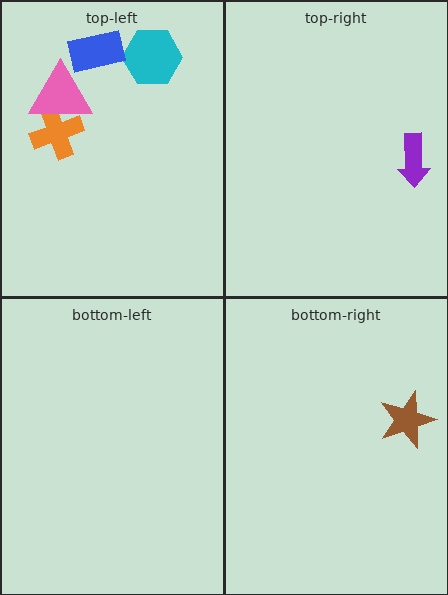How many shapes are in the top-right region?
1.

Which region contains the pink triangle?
The top-left region.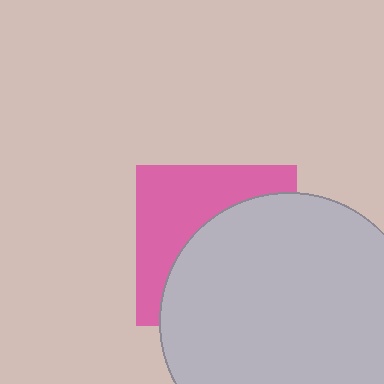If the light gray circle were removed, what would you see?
You would see the complete pink square.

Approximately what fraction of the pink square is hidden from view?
Roughly 57% of the pink square is hidden behind the light gray circle.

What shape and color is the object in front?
The object in front is a light gray circle.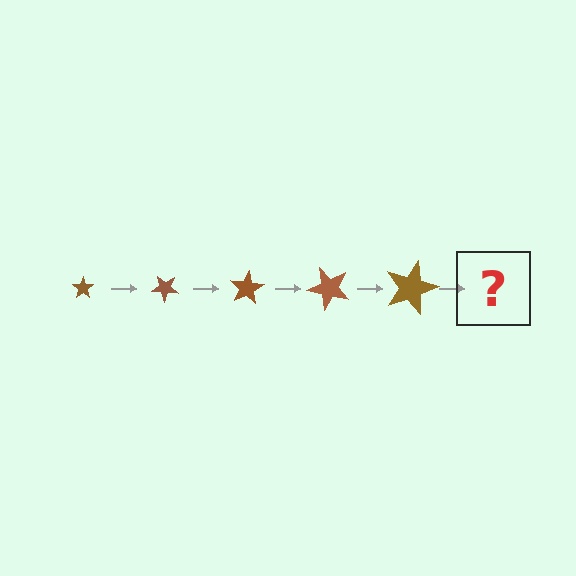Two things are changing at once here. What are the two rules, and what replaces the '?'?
The two rules are that the star grows larger each step and it rotates 40 degrees each step. The '?' should be a star, larger than the previous one and rotated 200 degrees from the start.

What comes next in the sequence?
The next element should be a star, larger than the previous one and rotated 200 degrees from the start.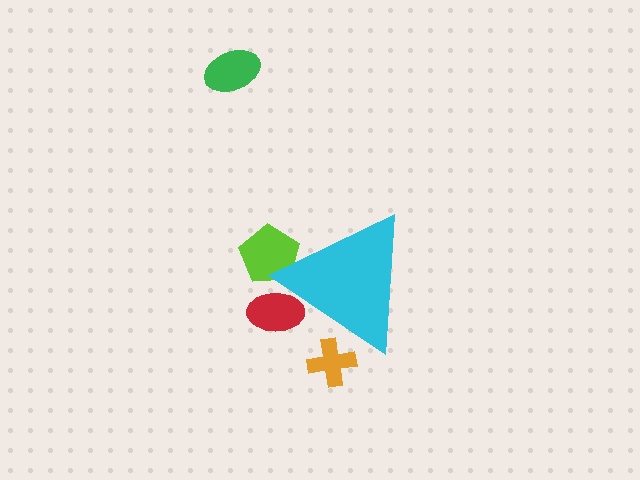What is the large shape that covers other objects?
A cyan triangle.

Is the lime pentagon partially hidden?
Yes, the lime pentagon is partially hidden behind the cyan triangle.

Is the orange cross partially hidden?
Yes, the orange cross is partially hidden behind the cyan triangle.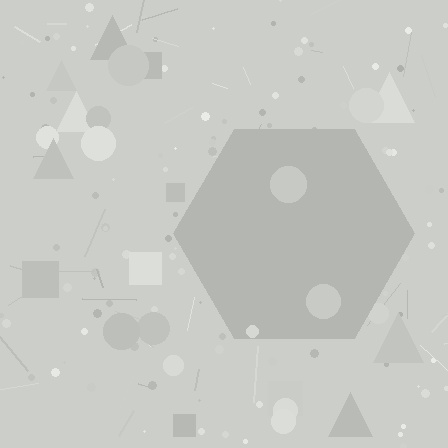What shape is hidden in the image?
A hexagon is hidden in the image.